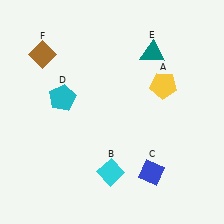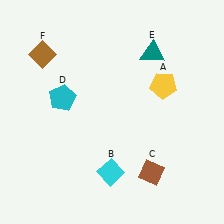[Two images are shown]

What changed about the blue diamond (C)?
In Image 1, C is blue. In Image 2, it changed to brown.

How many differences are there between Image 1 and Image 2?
There is 1 difference between the two images.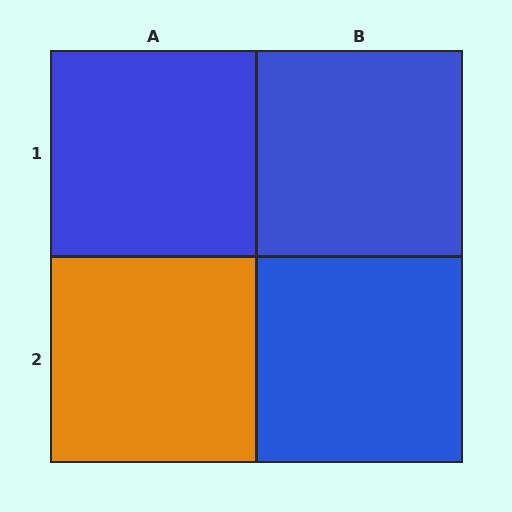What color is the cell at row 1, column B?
Blue.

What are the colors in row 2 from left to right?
Orange, blue.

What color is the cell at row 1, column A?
Blue.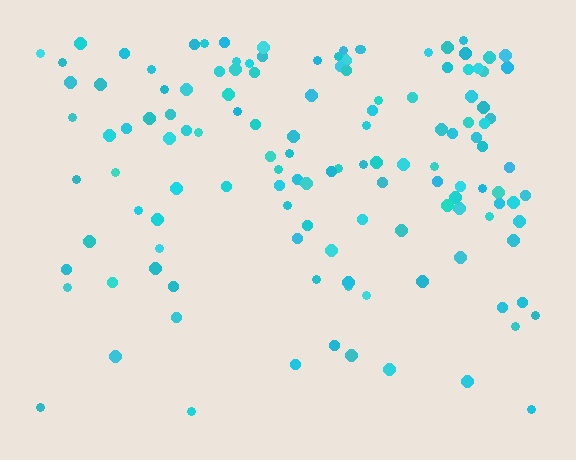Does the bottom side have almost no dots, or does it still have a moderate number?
Still a moderate number, just noticeably fewer than the top.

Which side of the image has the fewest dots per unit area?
The bottom.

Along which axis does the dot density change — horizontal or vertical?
Vertical.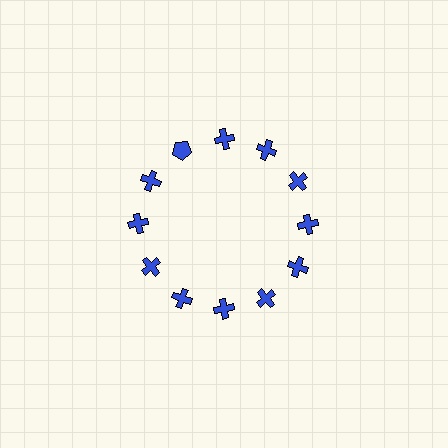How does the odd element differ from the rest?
It has a different shape: pentagon instead of cross.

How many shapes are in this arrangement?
There are 12 shapes arranged in a ring pattern.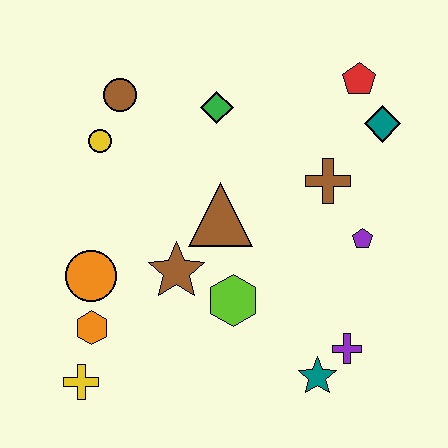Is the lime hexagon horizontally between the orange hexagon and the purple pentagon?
Yes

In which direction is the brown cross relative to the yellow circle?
The brown cross is to the right of the yellow circle.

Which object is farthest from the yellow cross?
The red pentagon is farthest from the yellow cross.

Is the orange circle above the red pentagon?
No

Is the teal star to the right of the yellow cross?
Yes